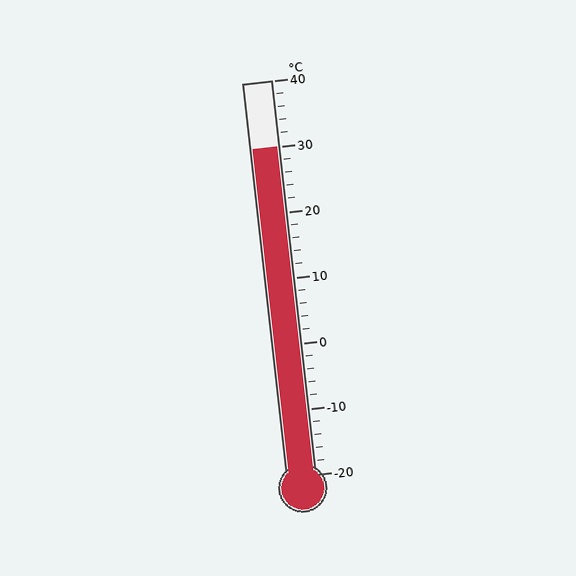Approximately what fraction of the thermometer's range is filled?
The thermometer is filled to approximately 85% of its range.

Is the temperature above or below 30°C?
The temperature is at 30°C.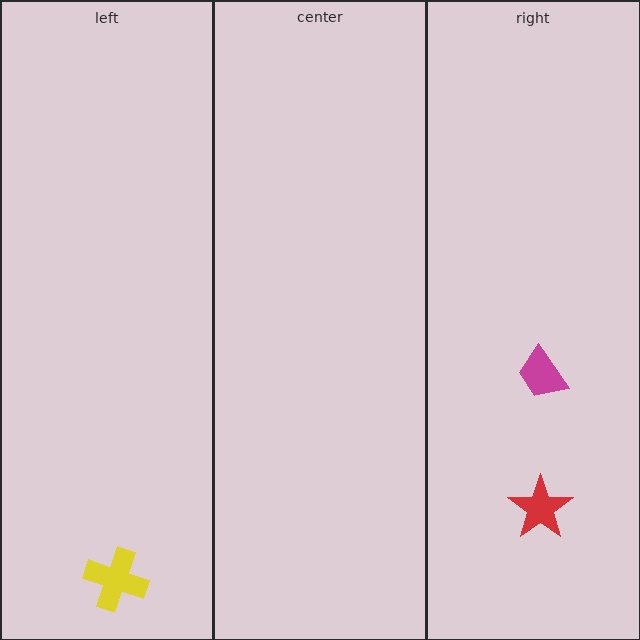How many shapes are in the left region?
1.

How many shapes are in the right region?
2.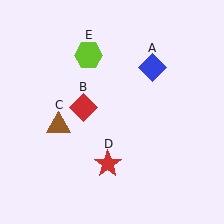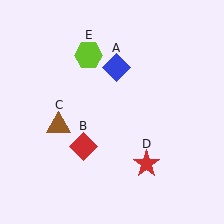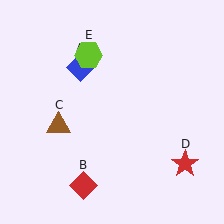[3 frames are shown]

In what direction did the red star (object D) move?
The red star (object D) moved right.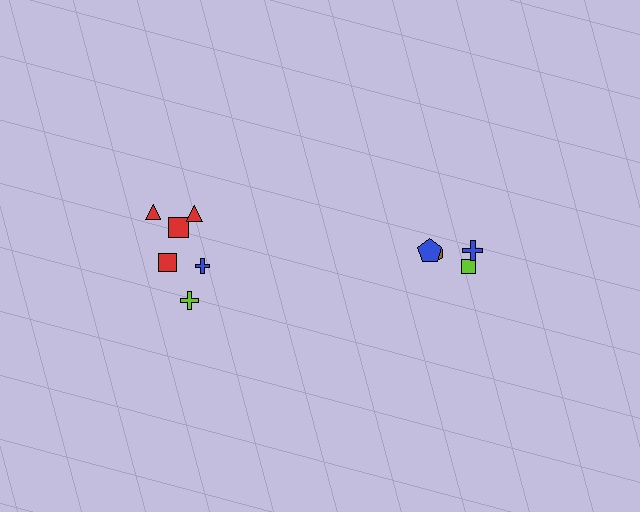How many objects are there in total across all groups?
There are 10 objects.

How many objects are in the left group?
There are 6 objects.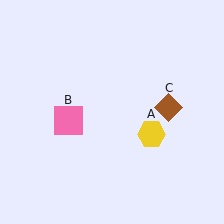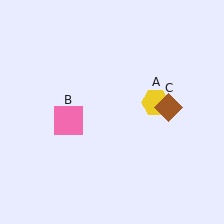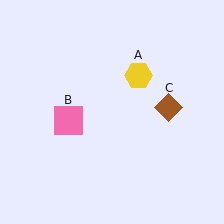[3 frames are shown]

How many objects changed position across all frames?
1 object changed position: yellow hexagon (object A).